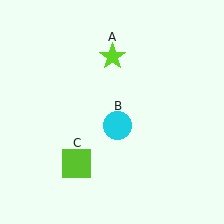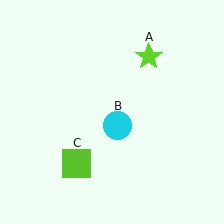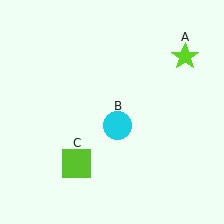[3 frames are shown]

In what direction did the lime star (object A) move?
The lime star (object A) moved right.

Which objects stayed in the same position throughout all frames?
Cyan circle (object B) and lime square (object C) remained stationary.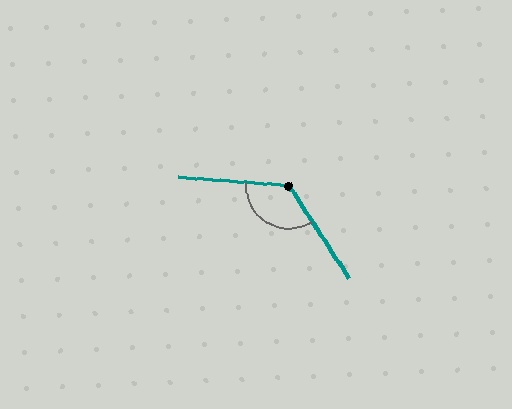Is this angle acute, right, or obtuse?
It is obtuse.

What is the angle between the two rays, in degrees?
Approximately 127 degrees.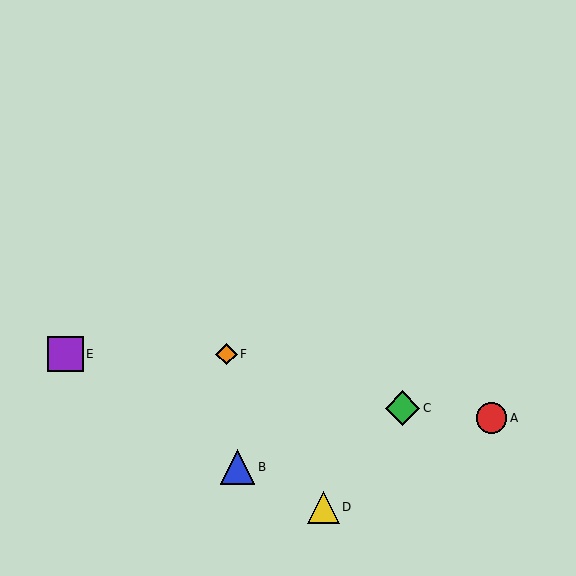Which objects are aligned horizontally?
Objects E, F are aligned horizontally.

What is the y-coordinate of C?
Object C is at y≈408.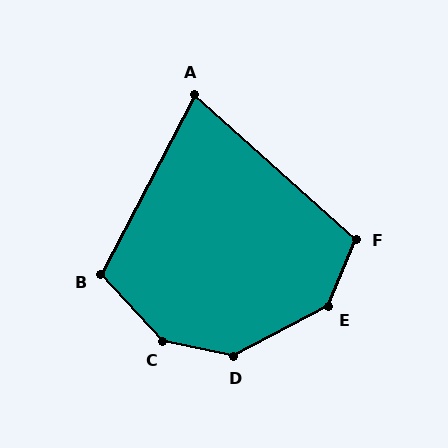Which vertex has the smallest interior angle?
A, at approximately 76 degrees.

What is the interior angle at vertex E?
Approximately 140 degrees (obtuse).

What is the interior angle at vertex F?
Approximately 109 degrees (obtuse).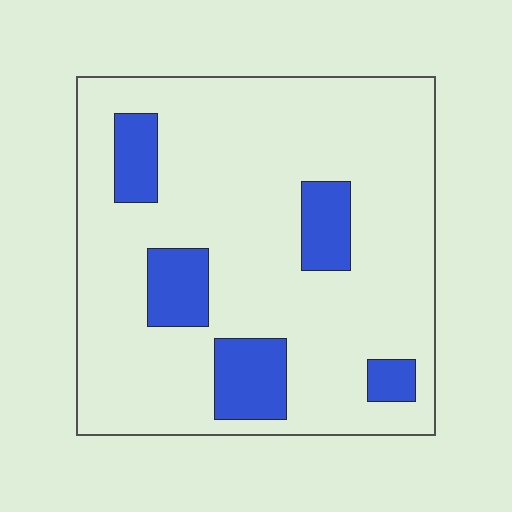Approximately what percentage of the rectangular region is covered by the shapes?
Approximately 15%.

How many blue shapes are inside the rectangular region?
5.